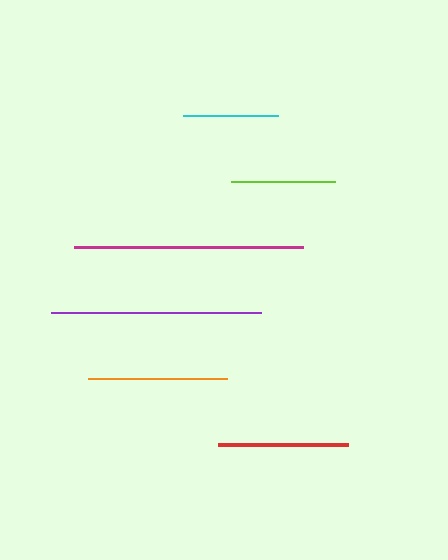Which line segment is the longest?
The magenta line is the longest at approximately 229 pixels.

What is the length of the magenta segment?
The magenta segment is approximately 229 pixels long.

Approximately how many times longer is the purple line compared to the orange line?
The purple line is approximately 1.5 times the length of the orange line.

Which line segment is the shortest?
The cyan line is the shortest at approximately 95 pixels.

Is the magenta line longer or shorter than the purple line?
The magenta line is longer than the purple line.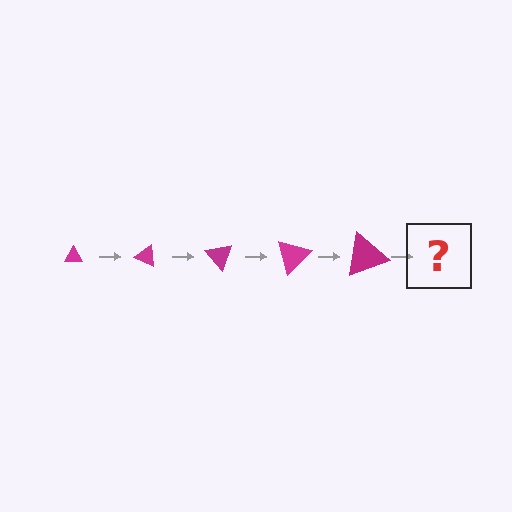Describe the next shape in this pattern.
It should be a triangle, larger than the previous one and rotated 125 degrees from the start.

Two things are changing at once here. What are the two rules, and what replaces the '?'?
The two rules are that the triangle grows larger each step and it rotates 25 degrees each step. The '?' should be a triangle, larger than the previous one and rotated 125 degrees from the start.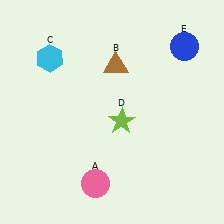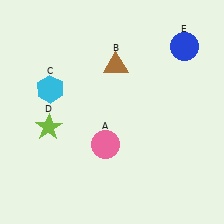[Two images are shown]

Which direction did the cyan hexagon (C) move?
The cyan hexagon (C) moved down.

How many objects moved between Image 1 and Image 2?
3 objects moved between the two images.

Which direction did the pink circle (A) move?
The pink circle (A) moved up.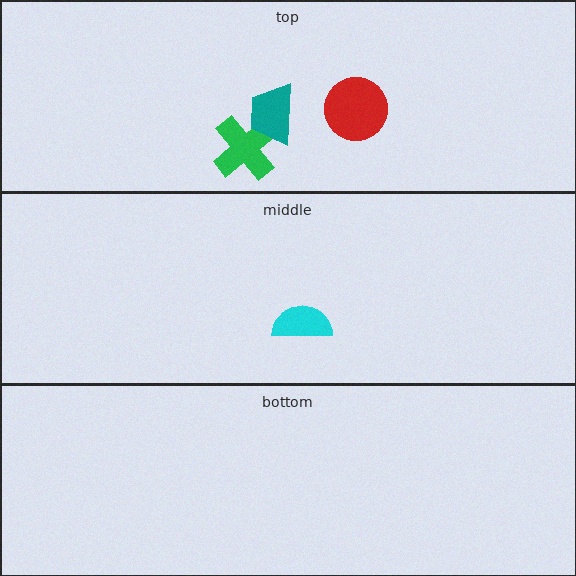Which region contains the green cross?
The top region.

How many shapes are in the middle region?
1.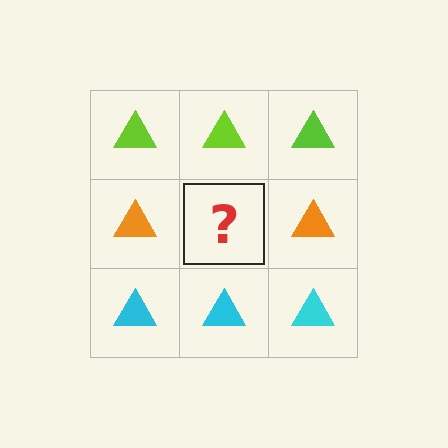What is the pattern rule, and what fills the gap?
The rule is that each row has a consistent color. The gap should be filled with an orange triangle.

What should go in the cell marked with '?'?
The missing cell should contain an orange triangle.